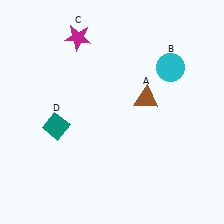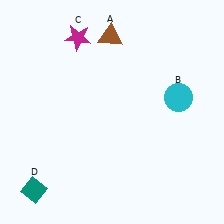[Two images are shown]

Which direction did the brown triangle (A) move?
The brown triangle (A) moved up.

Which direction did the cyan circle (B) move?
The cyan circle (B) moved down.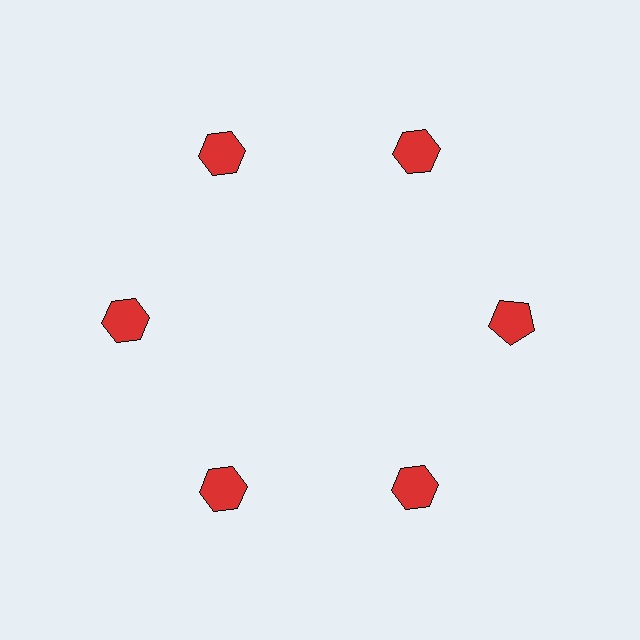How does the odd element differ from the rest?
It has a different shape: pentagon instead of hexagon.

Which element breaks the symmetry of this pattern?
The red pentagon at roughly the 3 o'clock position breaks the symmetry. All other shapes are red hexagons.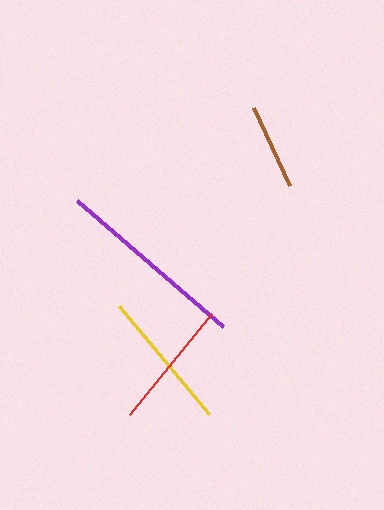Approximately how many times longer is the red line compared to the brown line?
The red line is approximately 1.5 times the length of the brown line.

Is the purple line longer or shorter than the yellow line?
The purple line is longer than the yellow line.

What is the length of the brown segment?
The brown segment is approximately 86 pixels long.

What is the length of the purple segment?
The purple segment is approximately 193 pixels long.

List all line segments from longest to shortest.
From longest to shortest: purple, yellow, red, brown.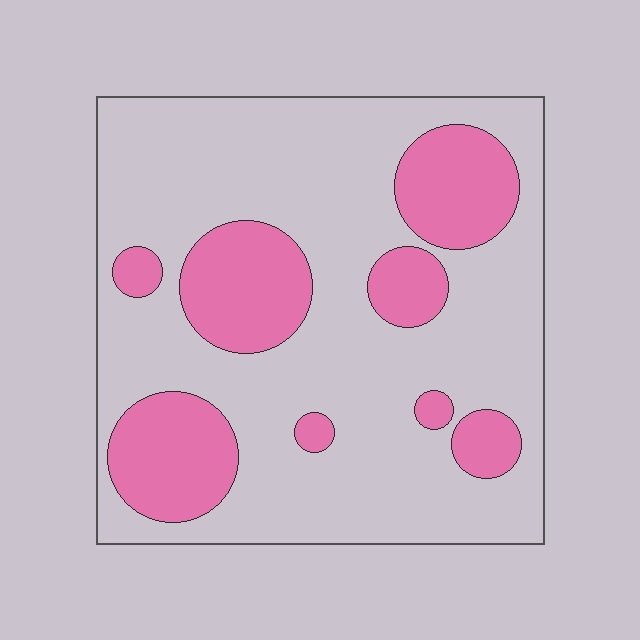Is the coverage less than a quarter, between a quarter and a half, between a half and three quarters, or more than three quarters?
Between a quarter and a half.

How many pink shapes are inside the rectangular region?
8.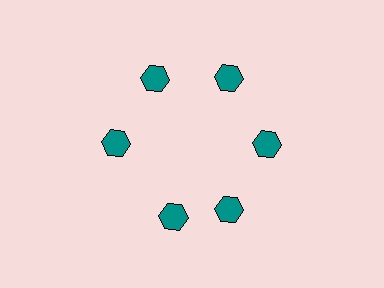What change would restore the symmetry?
The symmetry would be restored by rotating it back into even spacing with its neighbors so that all 6 hexagons sit at equal angles and equal distance from the center.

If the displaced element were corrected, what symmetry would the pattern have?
It would have 6-fold rotational symmetry — the pattern would map onto itself every 60 degrees.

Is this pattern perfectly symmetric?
No. The 6 teal hexagons are arranged in a ring, but one element near the 7 o'clock position is rotated out of alignment along the ring, breaking the 6-fold rotational symmetry.